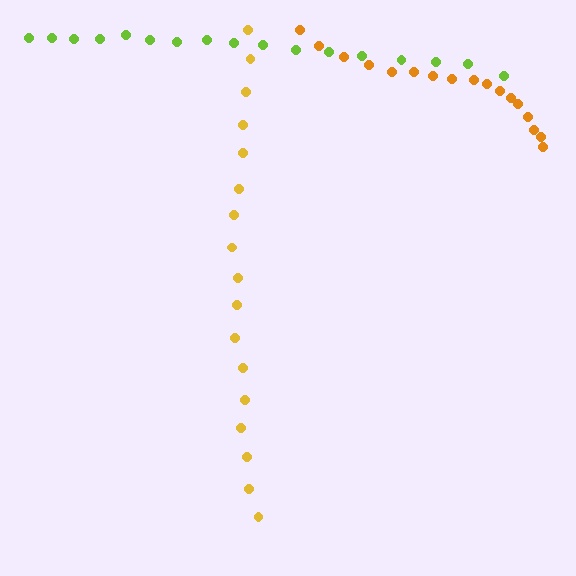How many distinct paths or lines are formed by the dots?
There are 3 distinct paths.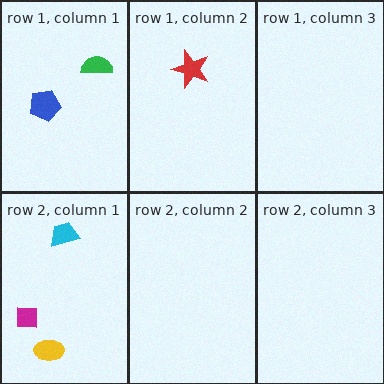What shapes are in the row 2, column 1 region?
The magenta square, the cyan trapezoid, the yellow ellipse.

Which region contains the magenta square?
The row 2, column 1 region.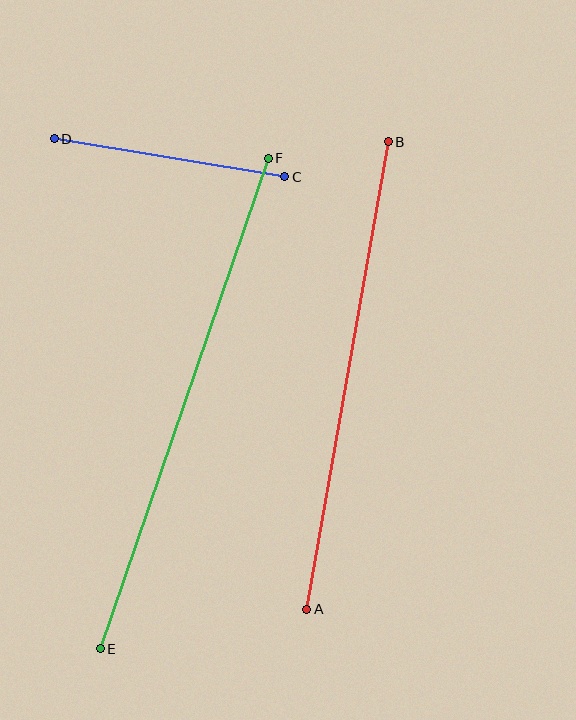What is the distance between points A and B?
The distance is approximately 475 pixels.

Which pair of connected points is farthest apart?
Points E and F are farthest apart.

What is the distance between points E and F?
The distance is approximately 519 pixels.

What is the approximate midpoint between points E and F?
The midpoint is at approximately (184, 403) pixels.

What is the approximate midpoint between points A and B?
The midpoint is at approximately (347, 376) pixels.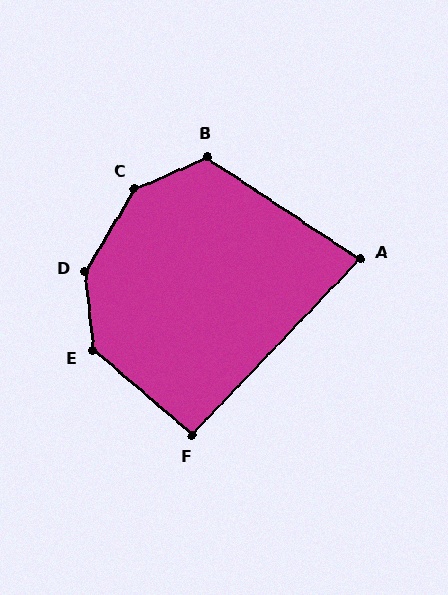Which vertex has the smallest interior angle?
A, at approximately 80 degrees.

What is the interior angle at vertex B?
Approximately 123 degrees (obtuse).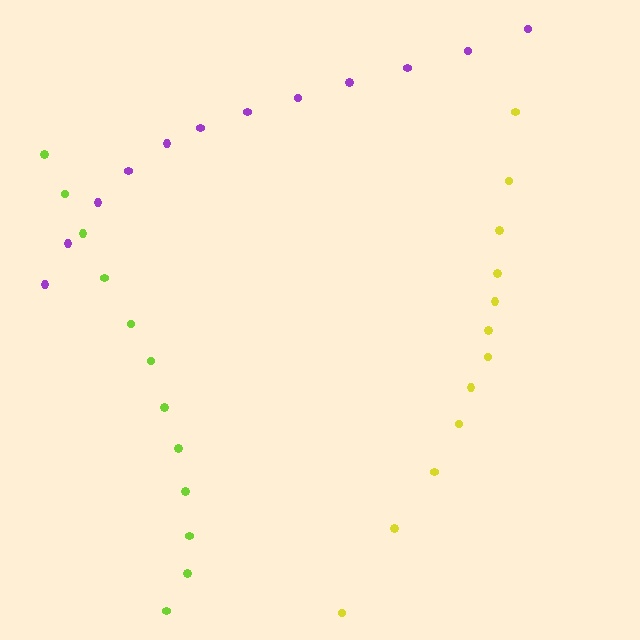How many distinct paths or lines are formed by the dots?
There are 3 distinct paths.